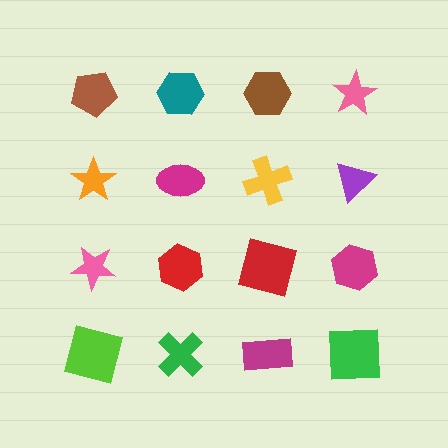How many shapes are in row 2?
4 shapes.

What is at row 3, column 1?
A pink star.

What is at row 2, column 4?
A purple triangle.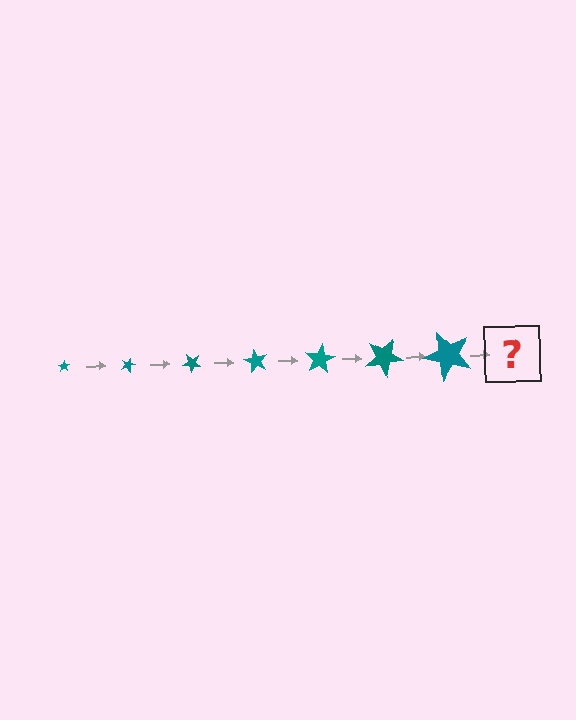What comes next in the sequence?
The next element should be a star, larger than the previous one and rotated 140 degrees from the start.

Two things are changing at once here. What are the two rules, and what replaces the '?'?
The two rules are that the star grows larger each step and it rotates 20 degrees each step. The '?' should be a star, larger than the previous one and rotated 140 degrees from the start.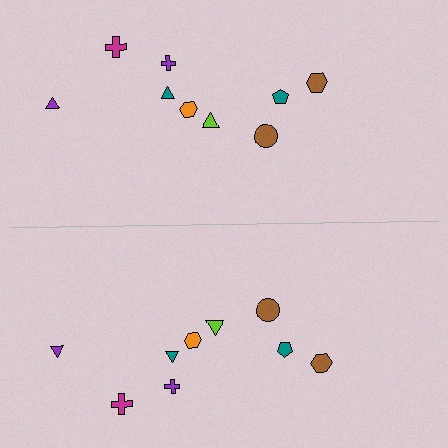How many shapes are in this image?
There are 18 shapes in this image.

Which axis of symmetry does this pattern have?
The pattern has a horizontal axis of symmetry running through the center of the image.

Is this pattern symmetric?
Yes, this pattern has bilateral (reflection) symmetry.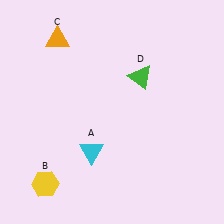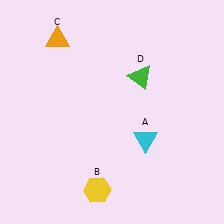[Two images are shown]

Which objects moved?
The objects that moved are: the cyan triangle (A), the yellow hexagon (B).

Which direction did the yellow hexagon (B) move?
The yellow hexagon (B) moved right.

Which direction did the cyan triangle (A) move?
The cyan triangle (A) moved right.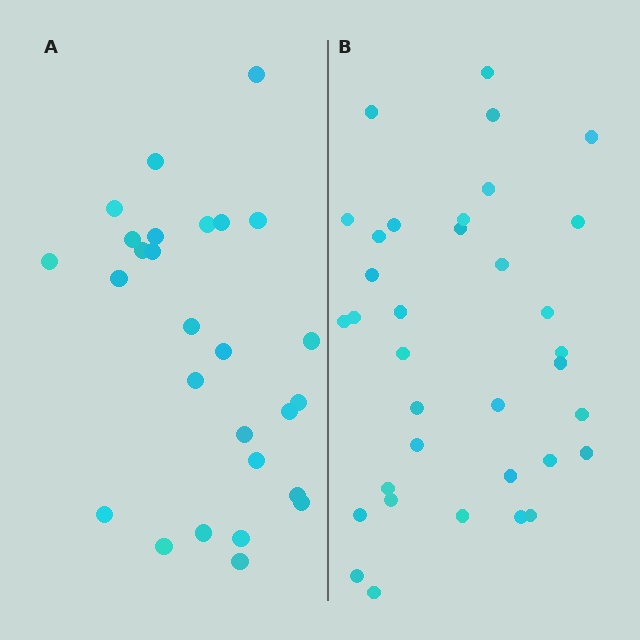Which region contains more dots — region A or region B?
Region B (the right region) has more dots.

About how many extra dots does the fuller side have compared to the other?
Region B has roughly 8 or so more dots than region A.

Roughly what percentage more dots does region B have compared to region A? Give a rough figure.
About 30% more.